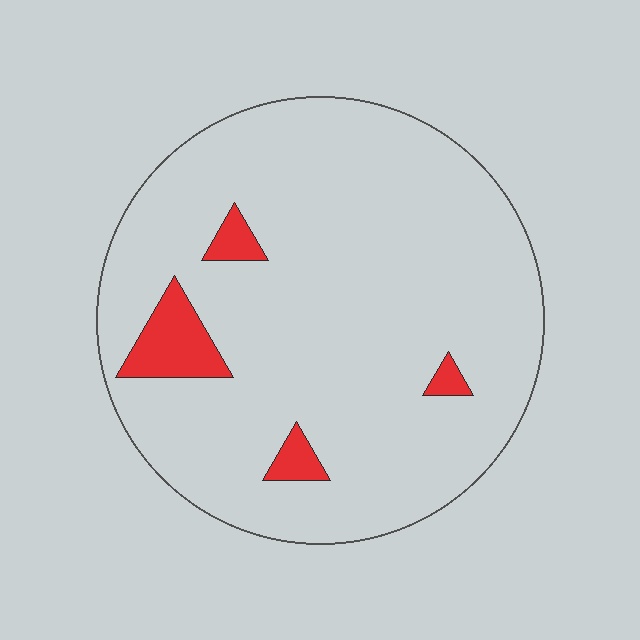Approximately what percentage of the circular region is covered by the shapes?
Approximately 5%.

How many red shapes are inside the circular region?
4.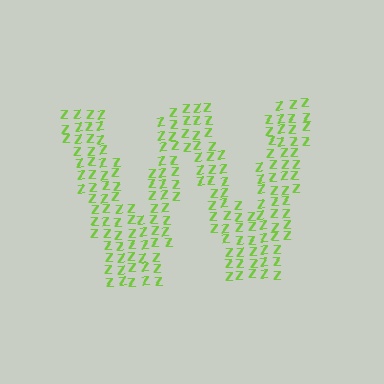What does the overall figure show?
The overall figure shows the letter W.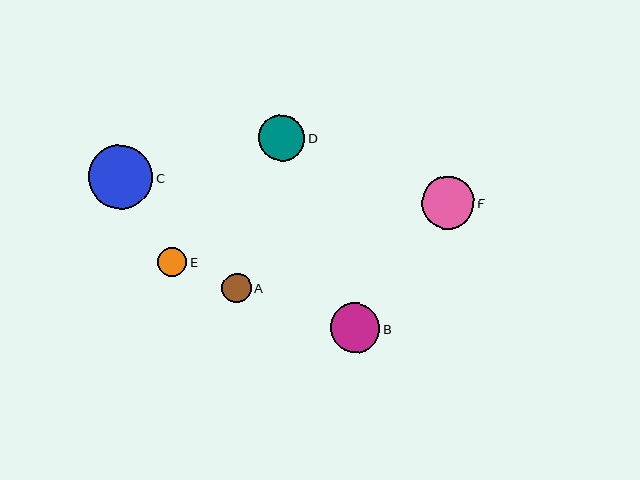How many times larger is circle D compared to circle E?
Circle D is approximately 1.6 times the size of circle E.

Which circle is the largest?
Circle C is the largest with a size of approximately 64 pixels.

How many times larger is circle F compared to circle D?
Circle F is approximately 1.1 times the size of circle D.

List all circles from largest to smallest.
From largest to smallest: C, F, B, D, A, E.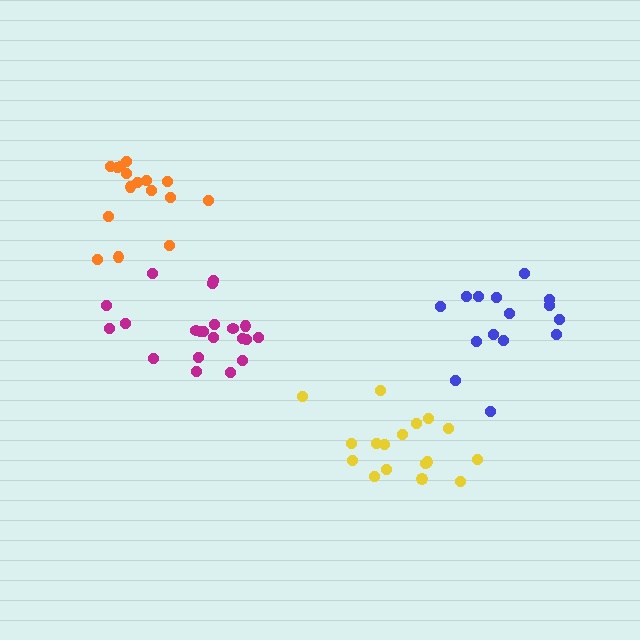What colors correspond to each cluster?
The clusters are colored: magenta, blue, orange, yellow.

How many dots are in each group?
Group 1: 21 dots, Group 2: 15 dots, Group 3: 16 dots, Group 4: 17 dots (69 total).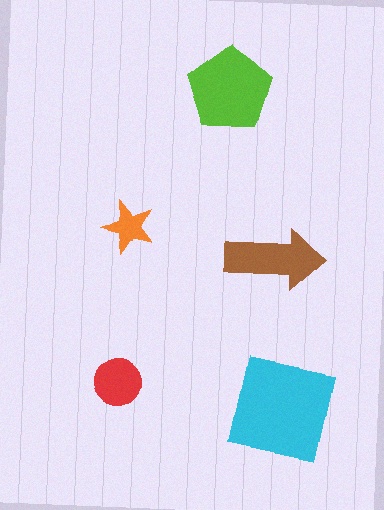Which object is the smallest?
The orange star.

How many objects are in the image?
There are 5 objects in the image.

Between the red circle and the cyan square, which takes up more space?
The cyan square.